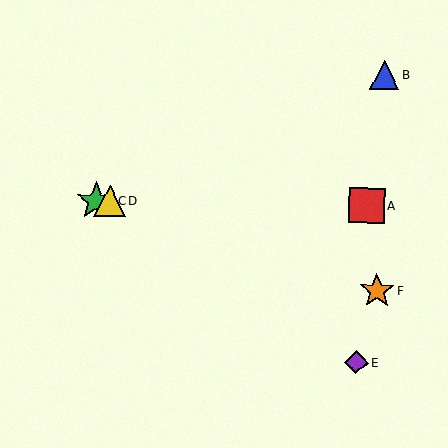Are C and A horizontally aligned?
Yes, both are at y≈201.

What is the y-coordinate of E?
Object E is at y≈362.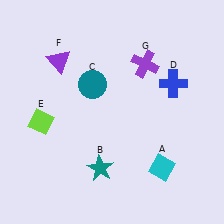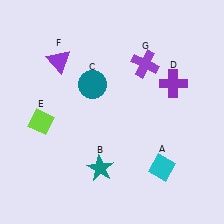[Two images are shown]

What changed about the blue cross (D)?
In Image 1, D is blue. In Image 2, it changed to purple.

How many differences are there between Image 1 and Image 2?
There is 1 difference between the two images.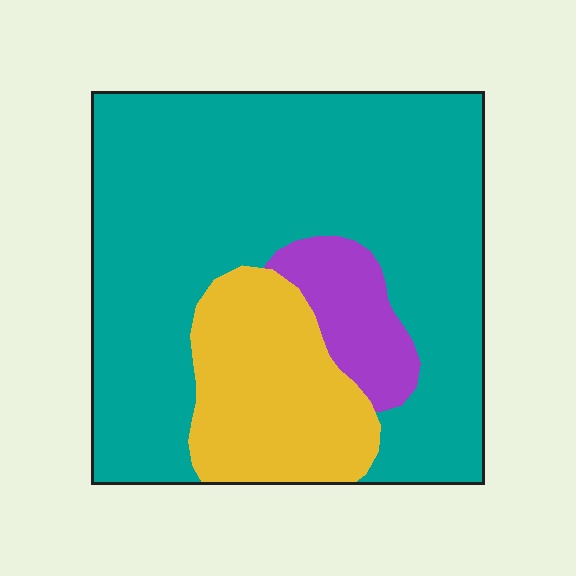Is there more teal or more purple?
Teal.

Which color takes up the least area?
Purple, at roughly 10%.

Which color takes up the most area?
Teal, at roughly 70%.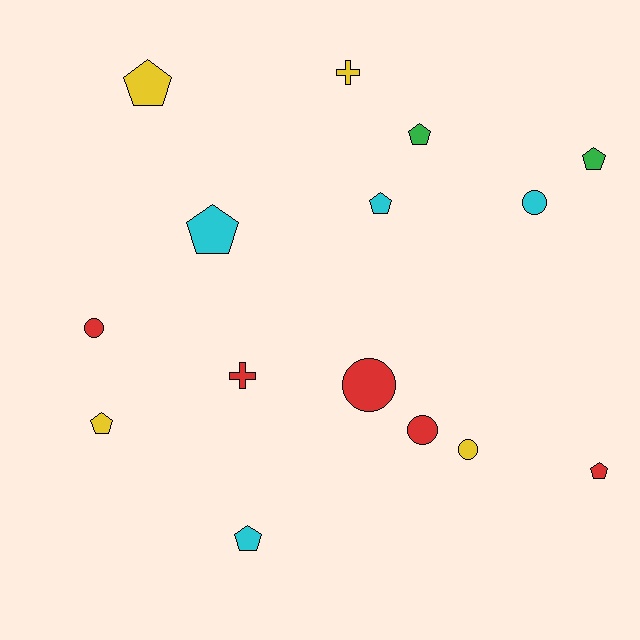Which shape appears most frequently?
Pentagon, with 8 objects.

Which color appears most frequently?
Red, with 5 objects.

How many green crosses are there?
There are no green crosses.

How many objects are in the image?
There are 15 objects.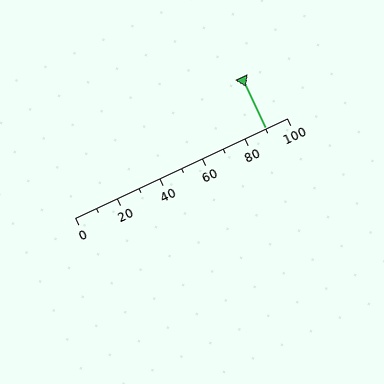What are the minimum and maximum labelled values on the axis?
The axis runs from 0 to 100.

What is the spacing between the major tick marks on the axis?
The major ticks are spaced 20 apart.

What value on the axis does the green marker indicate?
The marker indicates approximately 90.